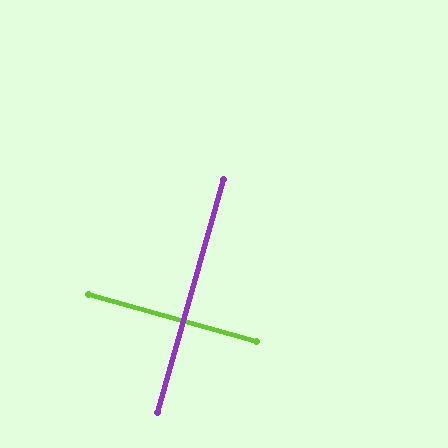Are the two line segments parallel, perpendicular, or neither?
Perpendicular — they meet at approximately 90°.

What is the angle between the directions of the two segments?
Approximately 90 degrees.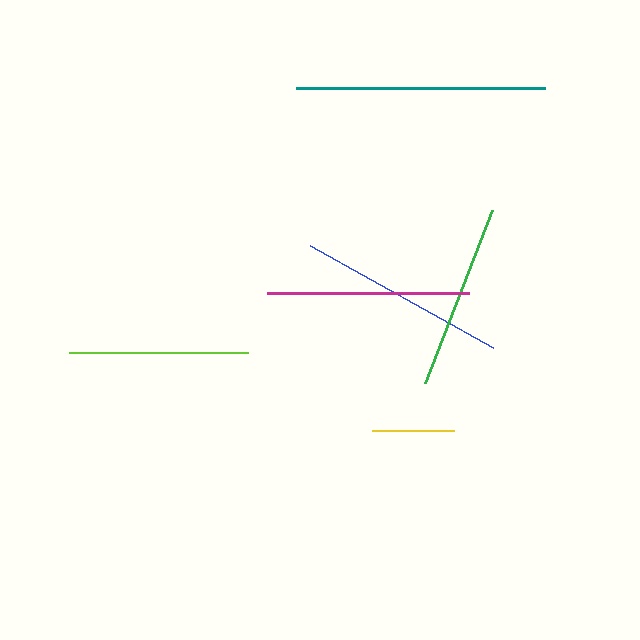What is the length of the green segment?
The green segment is approximately 185 pixels long.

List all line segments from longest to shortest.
From longest to shortest: teal, blue, magenta, green, lime, yellow.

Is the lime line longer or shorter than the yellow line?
The lime line is longer than the yellow line.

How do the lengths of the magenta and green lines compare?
The magenta and green lines are approximately the same length.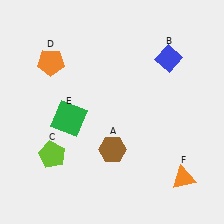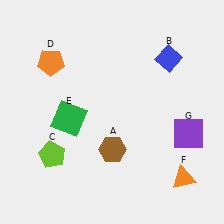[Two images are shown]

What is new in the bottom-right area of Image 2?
A purple square (G) was added in the bottom-right area of Image 2.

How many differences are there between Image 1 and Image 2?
There is 1 difference between the two images.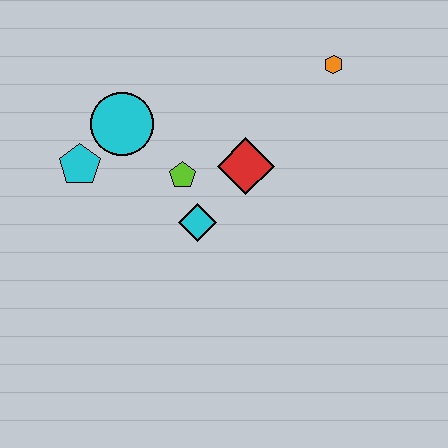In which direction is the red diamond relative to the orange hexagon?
The red diamond is below the orange hexagon.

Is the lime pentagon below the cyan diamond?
No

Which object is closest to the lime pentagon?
The cyan diamond is closest to the lime pentagon.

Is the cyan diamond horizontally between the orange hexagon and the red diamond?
No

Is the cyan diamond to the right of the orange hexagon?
No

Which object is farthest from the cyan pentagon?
The orange hexagon is farthest from the cyan pentagon.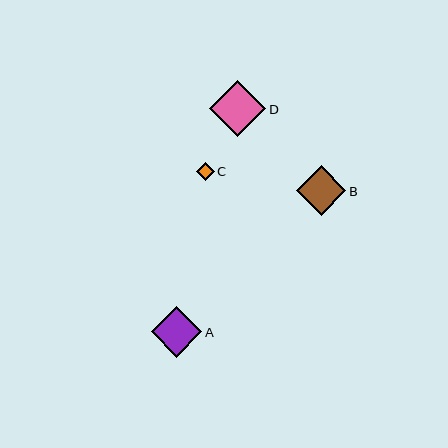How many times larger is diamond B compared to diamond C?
Diamond B is approximately 2.7 times the size of diamond C.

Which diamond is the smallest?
Diamond C is the smallest with a size of approximately 18 pixels.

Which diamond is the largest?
Diamond D is the largest with a size of approximately 56 pixels.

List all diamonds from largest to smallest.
From largest to smallest: D, A, B, C.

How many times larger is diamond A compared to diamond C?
Diamond A is approximately 2.8 times the size of diamond C.